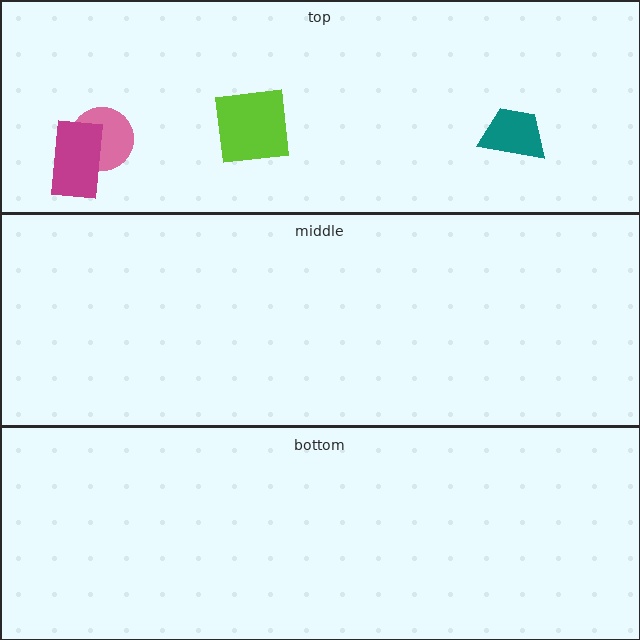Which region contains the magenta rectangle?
The top region.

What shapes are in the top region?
The pink circle, the teal trapezoid, the lime square, the magenta rectangle.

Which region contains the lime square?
The top region.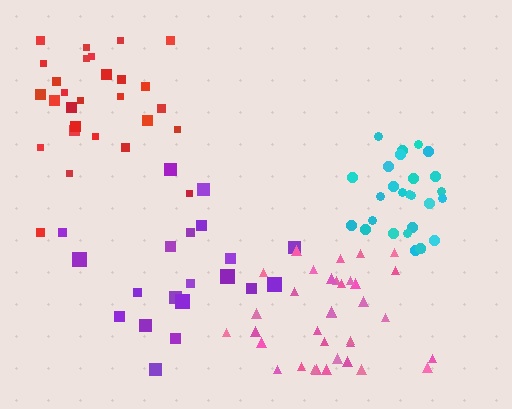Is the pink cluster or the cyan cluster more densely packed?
Cyan.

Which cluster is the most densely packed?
Cyan.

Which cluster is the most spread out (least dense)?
Purple.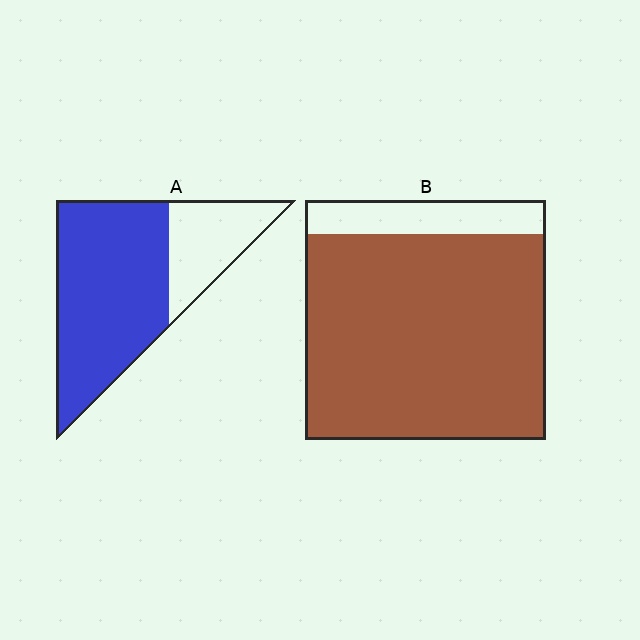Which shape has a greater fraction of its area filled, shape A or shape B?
Shape B.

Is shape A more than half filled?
Yes.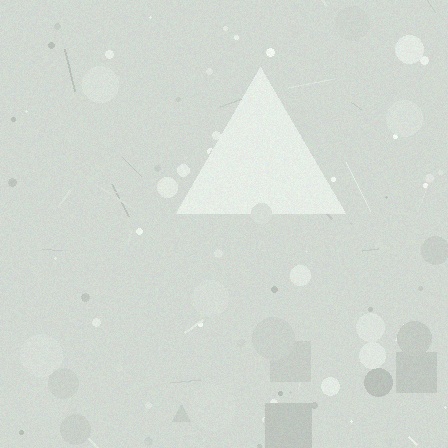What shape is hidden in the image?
A triangle is hidden in the image.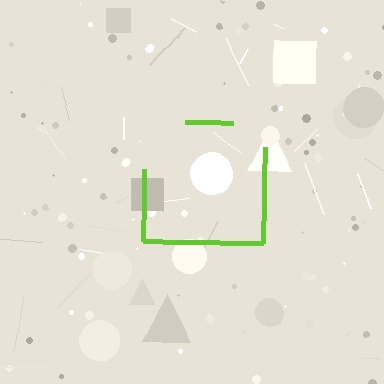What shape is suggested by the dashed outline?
The dashed outline suggests a square.